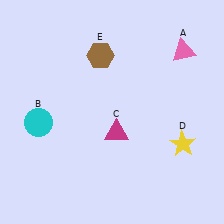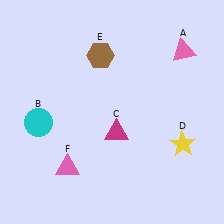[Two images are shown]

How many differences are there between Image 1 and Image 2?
There is 1 difference between the two images.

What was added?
A pink triangle (F) was added in Image 2.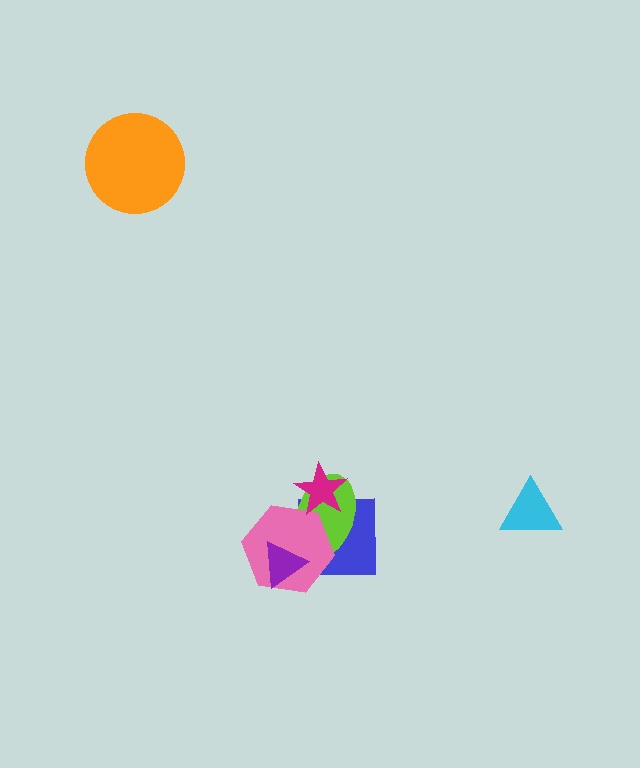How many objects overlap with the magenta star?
3 objects overlap with the magenta star.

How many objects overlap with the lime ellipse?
3 objects overlap with the lime ellipse.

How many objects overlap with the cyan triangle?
0 objects overlap with the cyan triangle.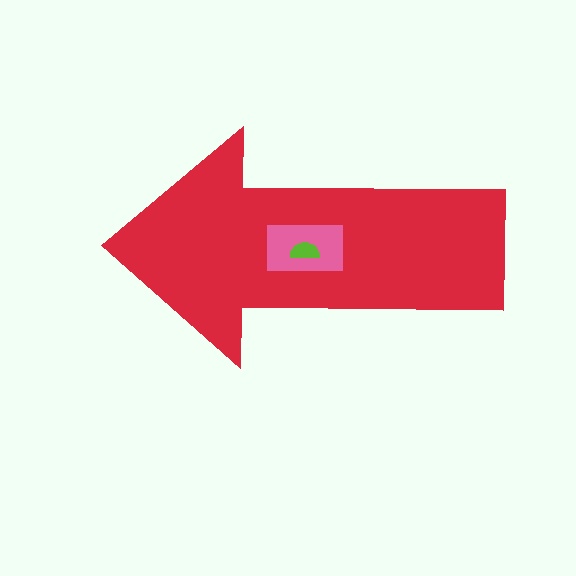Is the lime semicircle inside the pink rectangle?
Yes.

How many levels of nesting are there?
3.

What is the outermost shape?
The red arrow.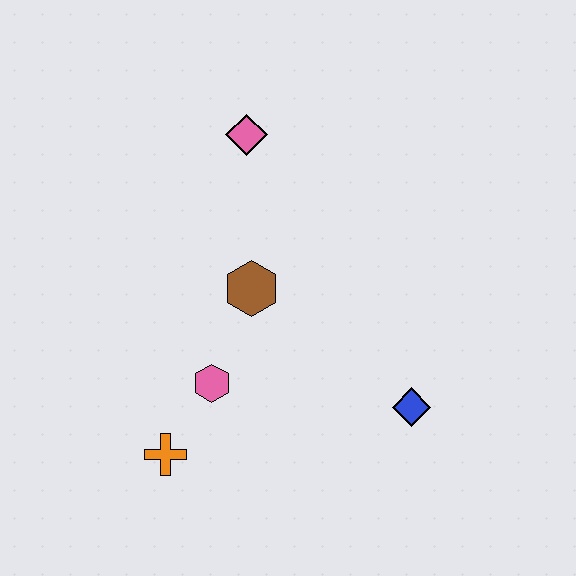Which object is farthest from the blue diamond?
The pink diamond is farthest from the blue diamond.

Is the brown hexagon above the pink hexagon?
Yes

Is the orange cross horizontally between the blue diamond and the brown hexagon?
No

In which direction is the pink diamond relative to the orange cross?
The pink diamond is above the orange cross.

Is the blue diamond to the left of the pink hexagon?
No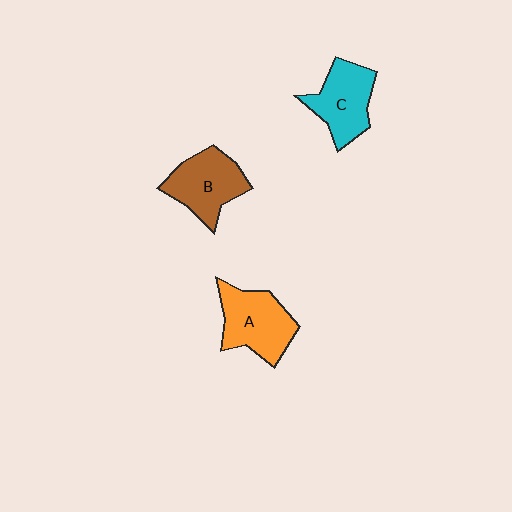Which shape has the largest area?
Shape A (orange).